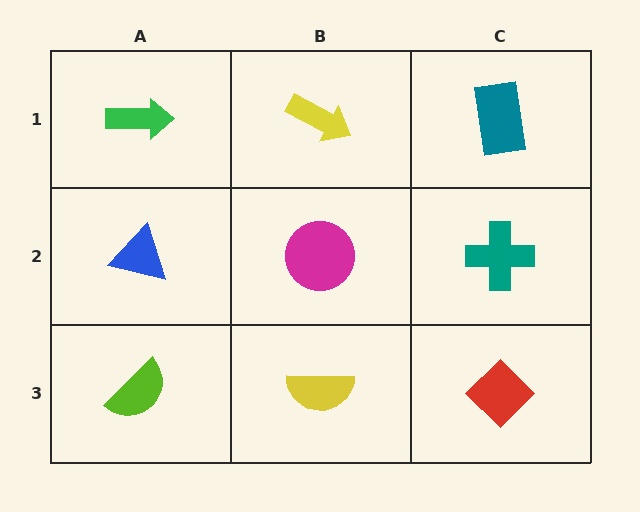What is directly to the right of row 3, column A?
A yellow semicircle.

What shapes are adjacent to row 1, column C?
A teal cross (row 2, column C), a yellow arrow (row 1, column B).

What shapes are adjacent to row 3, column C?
A teal cross (row 2, column C), a yellow semicircle (row 3, column B).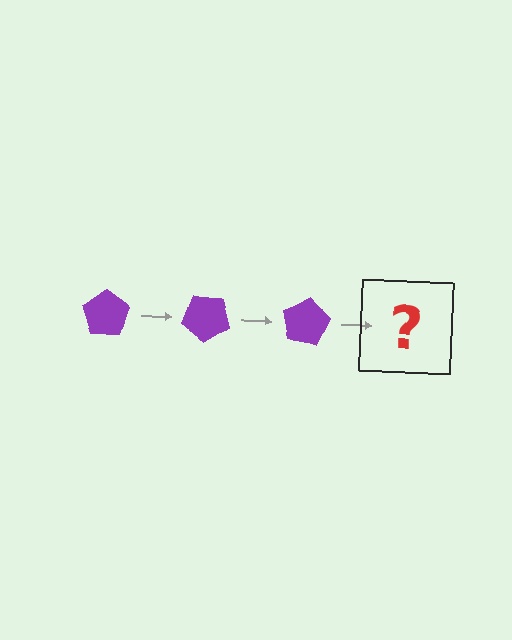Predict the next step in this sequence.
The next step is a purple pentagon rotated 120 degrees.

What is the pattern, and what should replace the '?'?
The pattern is that the pentagon rotates 40 degrees each step. The '?' should be a purple pentagon rotated 120 degrees.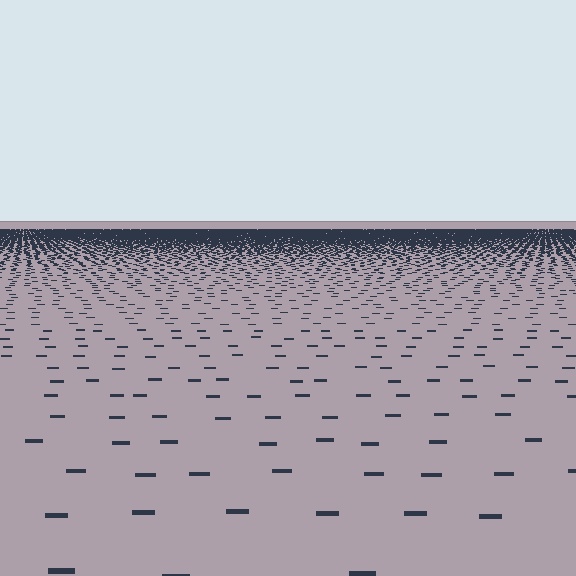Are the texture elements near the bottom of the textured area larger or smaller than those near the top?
Larger. Near the bottom, elements are closer to the viewer and appear at a bigger on-screen size.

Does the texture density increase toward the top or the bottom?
Density increases toward the top.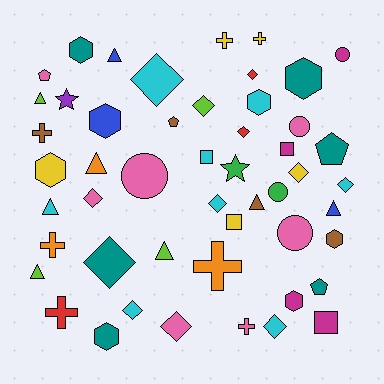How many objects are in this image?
There are 50 objects.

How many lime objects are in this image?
There are 4 lime objects.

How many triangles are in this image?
There are 8 triangles.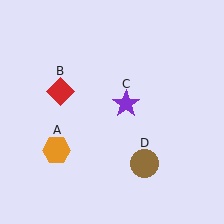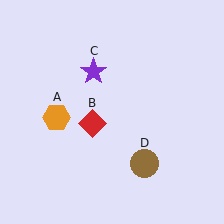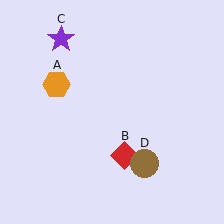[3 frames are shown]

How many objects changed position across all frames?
3 objects changed position: orange hexagon (object A), red diamond (object B), purple star (object C).